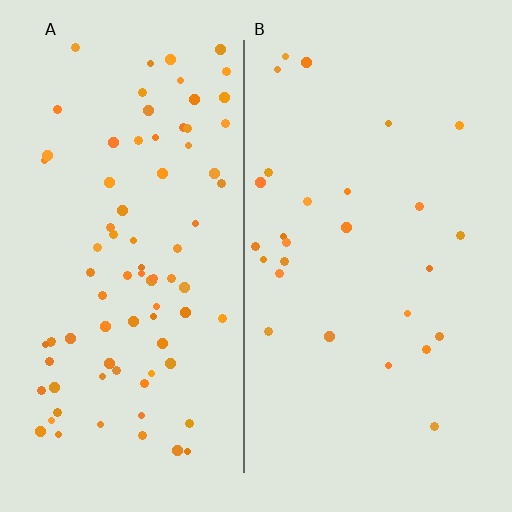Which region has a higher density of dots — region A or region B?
A (the left).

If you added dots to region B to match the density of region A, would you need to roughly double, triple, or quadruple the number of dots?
Approximately triple.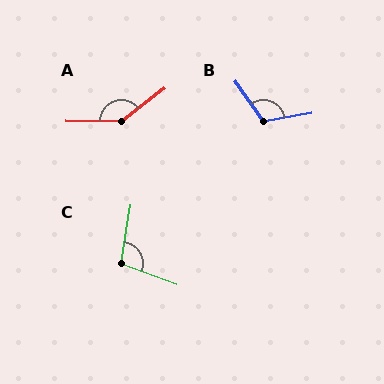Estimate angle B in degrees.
Approximately 115 degrees.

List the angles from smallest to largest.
C (101°), B (115°), A (142°).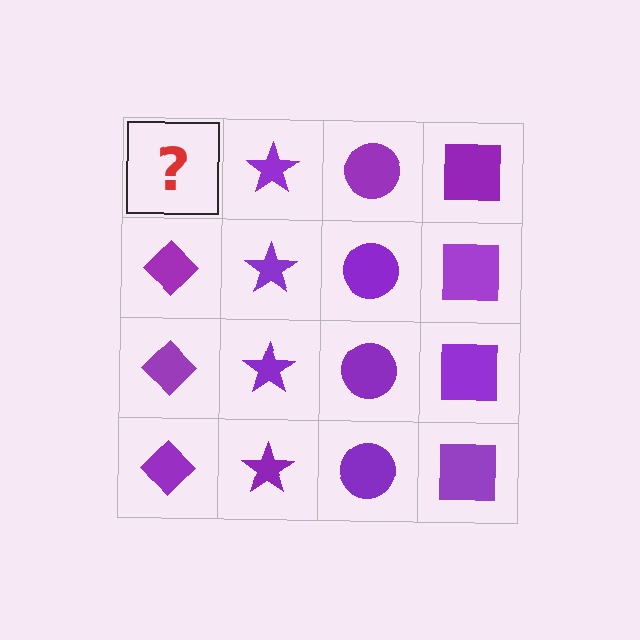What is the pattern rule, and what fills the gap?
The rule is that each column has a consistent shape. The gap should be filled with a purple diamond.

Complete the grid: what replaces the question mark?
The question mark should be replaced with a purple diamond.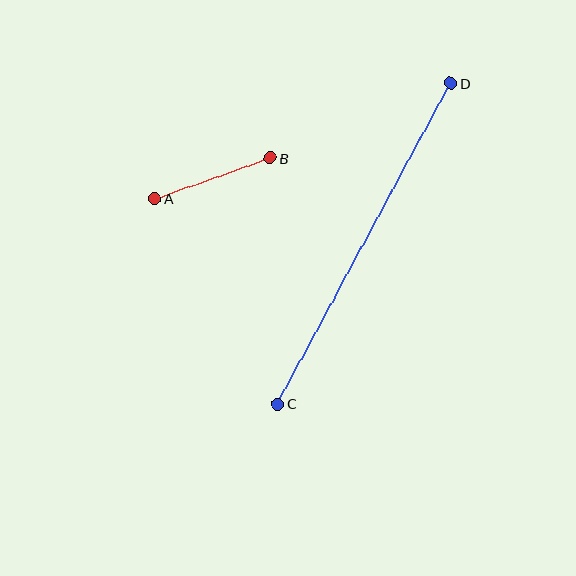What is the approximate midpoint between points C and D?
The midpoint is at approximately (364, 244) pixels.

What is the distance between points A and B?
The distance is approximately 122 pixels.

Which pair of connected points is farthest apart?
Points C and D are farthest apart.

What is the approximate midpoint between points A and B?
The midpoint is at approximately (212, 178) pixels.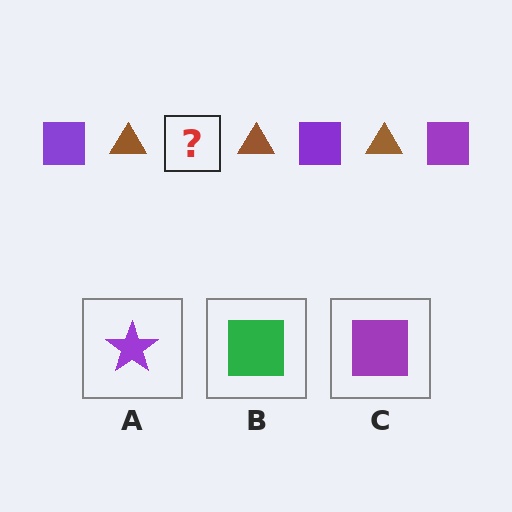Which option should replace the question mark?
Option C.